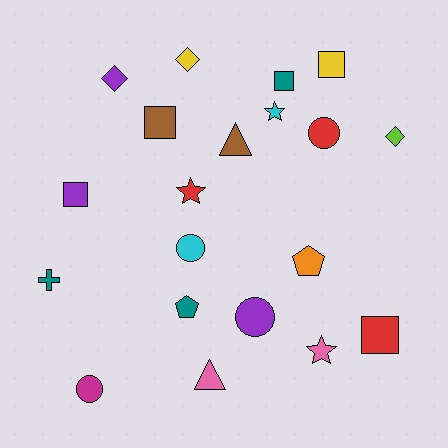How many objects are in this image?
There are 20 objects.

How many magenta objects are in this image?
There is 1 magenta object.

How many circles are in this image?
There are 4 circles.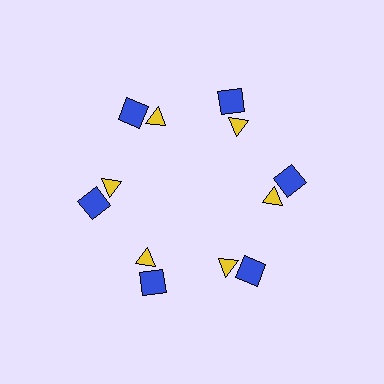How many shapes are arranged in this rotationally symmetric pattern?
There are 12 shapes, arranged in 6 groups of 2.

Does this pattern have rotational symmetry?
Yes, this pattern has 6-fold rotational symmetry. It looks the same after rotating 60 degrees around the center.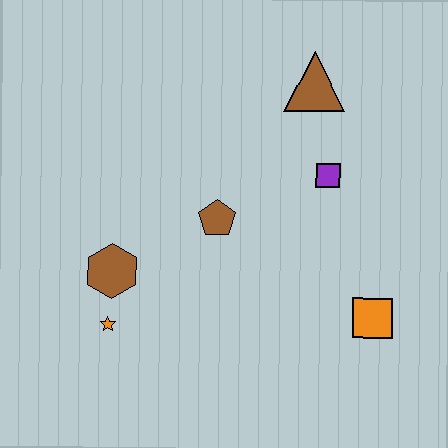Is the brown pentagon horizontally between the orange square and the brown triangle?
No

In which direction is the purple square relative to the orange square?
The purple square is above the orange square.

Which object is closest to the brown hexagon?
The orange star is closest to the brown hexagon.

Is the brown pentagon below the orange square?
No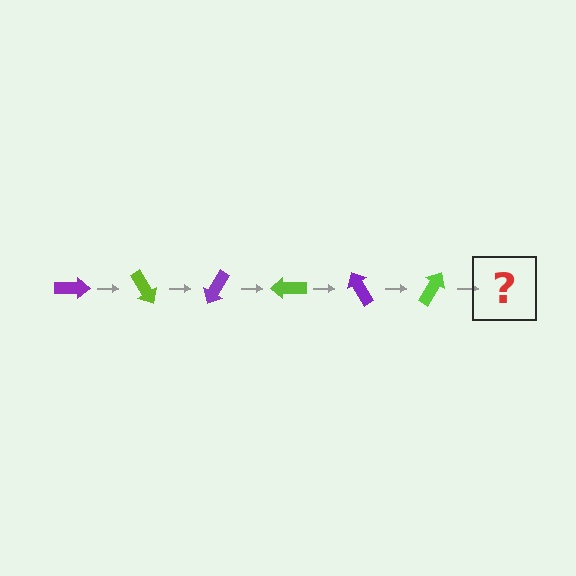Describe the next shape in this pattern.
It should be a purple arrow, rotated 360 degrees from the start.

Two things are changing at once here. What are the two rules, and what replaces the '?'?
The two rules are that it rotates 60 degrees each step and the color cycles through purple and lime. The '?' should be a purple arrow, rotated 360 degrees from the start.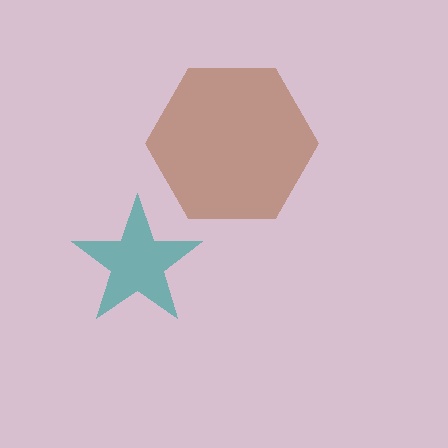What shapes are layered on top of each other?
The layered shapes are: a brown hexagon, a teal star.